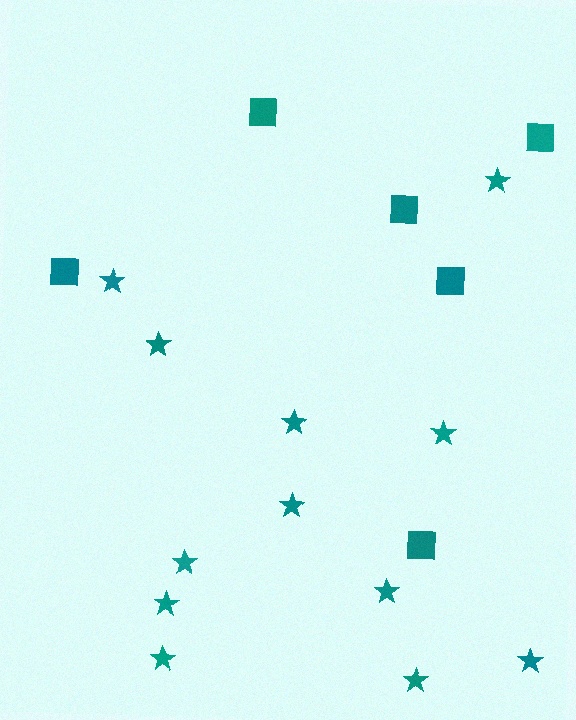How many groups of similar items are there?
There are 2 groups: one group of squares (6) and one group of stars (12).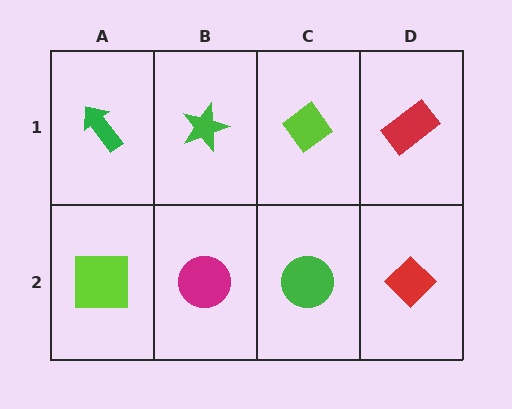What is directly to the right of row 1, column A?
A green star.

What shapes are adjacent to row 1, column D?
A red diamond (row 2, column D), a lime diamond (row 1, column C).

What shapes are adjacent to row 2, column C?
A lime diamond (row 1, column C), a magenta circle (row 2, column B), a red diamond (row 2, column D).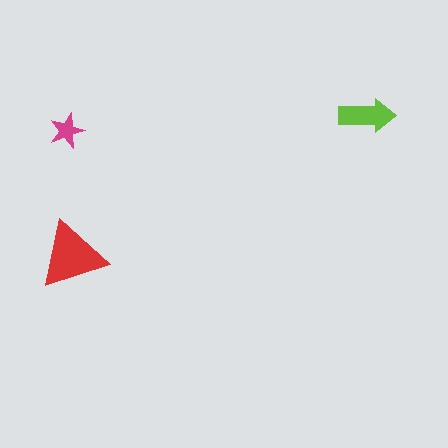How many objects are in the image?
There are 3 objects in the image.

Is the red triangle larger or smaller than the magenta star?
Larger.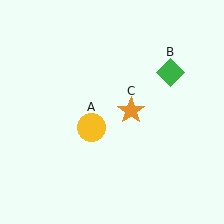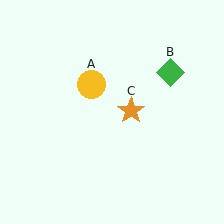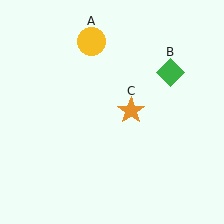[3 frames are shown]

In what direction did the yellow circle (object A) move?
The yellow circle (object A) moved up.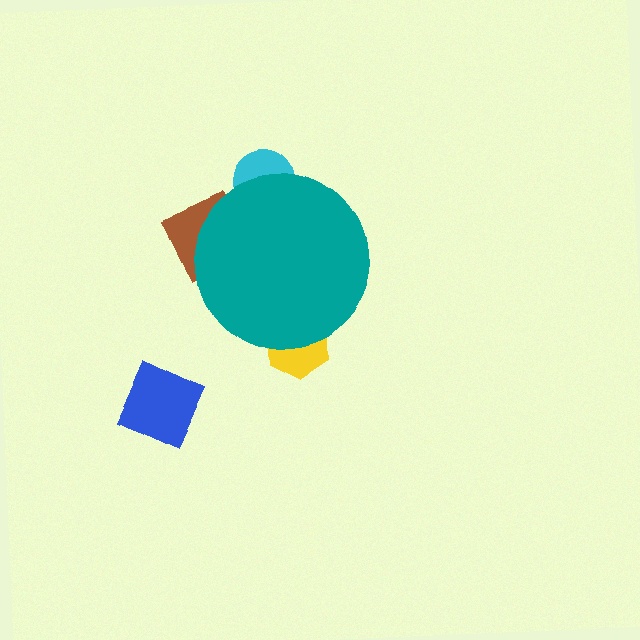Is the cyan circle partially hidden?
Yes, the cyan circle is partially hidden behind the teal circle.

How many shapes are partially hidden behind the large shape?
3 shapes are partially hidden.